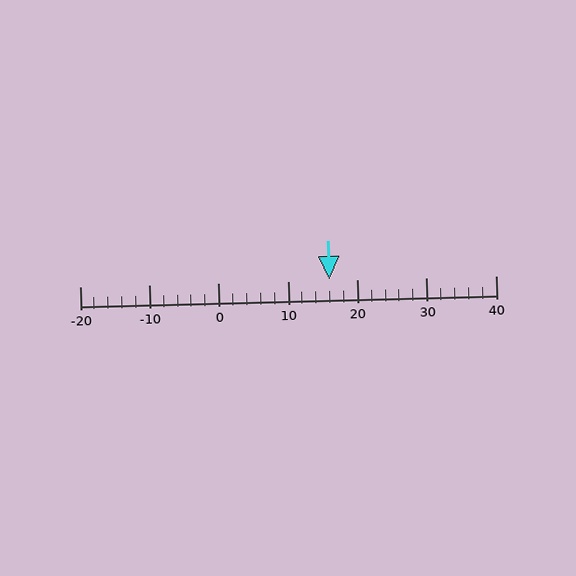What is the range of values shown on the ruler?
The ruler shows values from -20 to 40.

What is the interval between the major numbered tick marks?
The major tick marks are spaced 10 units apart.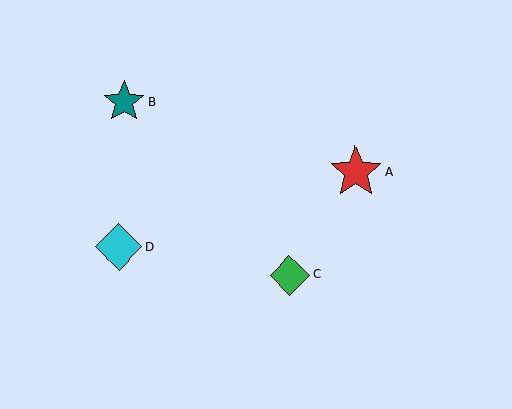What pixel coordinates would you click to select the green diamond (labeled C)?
Click at (289, 275) to select the green diamond C.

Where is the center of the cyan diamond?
The center of the cyan diamond is at (119, 247).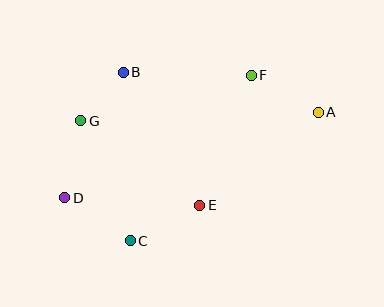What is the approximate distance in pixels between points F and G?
The distance between F and G is approximately 177 pixels.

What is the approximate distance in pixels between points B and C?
The distance between B and C is approximately 169 pixels.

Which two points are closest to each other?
Points B and G are closest to each other.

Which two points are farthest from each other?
Points A and D are farthest from each other.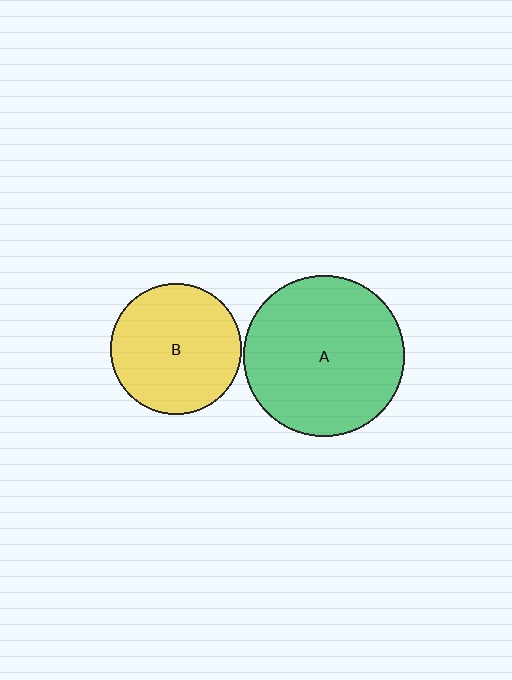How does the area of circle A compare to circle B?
Approximately 1.5 times.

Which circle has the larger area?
Circle A (green).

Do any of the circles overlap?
No, none of the circles overlap.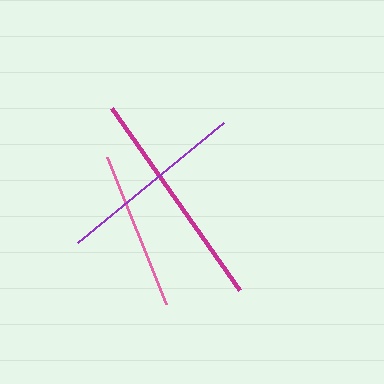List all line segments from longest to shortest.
From longest to shortest: magenta, purple, pink.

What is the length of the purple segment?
The purple segment is approximately 189 pixels long.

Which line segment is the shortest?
The pink line is the shortest at approximately 159 pixels.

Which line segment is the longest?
The magenta line is the longest at approximately 222 pixels.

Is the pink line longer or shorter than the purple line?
The purple line is longer than the pink line.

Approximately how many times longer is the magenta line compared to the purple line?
The magenta line is approximately 1.2 times the length of the purple line.